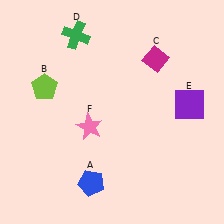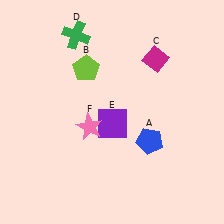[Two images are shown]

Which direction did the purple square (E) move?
The purple square (E) moved left.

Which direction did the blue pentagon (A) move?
The blue pentagon (A) moved right.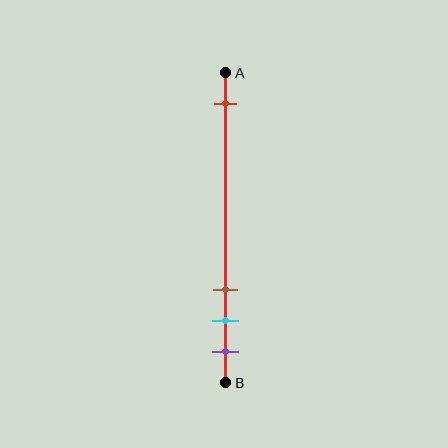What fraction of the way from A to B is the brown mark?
The brown mark is approximately 70% (0.7) of the way from A to B.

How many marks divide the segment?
There are 4 marks dividing the segment.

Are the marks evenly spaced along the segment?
No, the marks are not evenly spaced.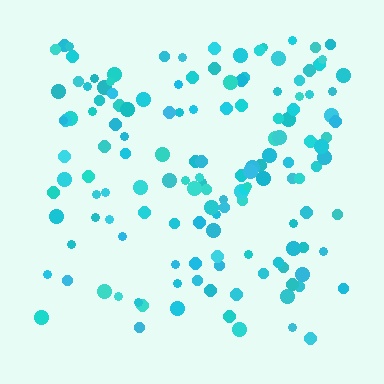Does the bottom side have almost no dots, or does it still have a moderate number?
Still a moderate number, just noticeably fewer than the top.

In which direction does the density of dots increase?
From bottom to top, with the top side densest.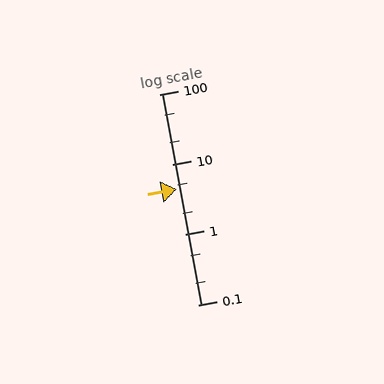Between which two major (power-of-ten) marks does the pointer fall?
The pointer is between 1 and 10.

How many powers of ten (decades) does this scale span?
The scale spans 3 decades, from 0.1 to 100.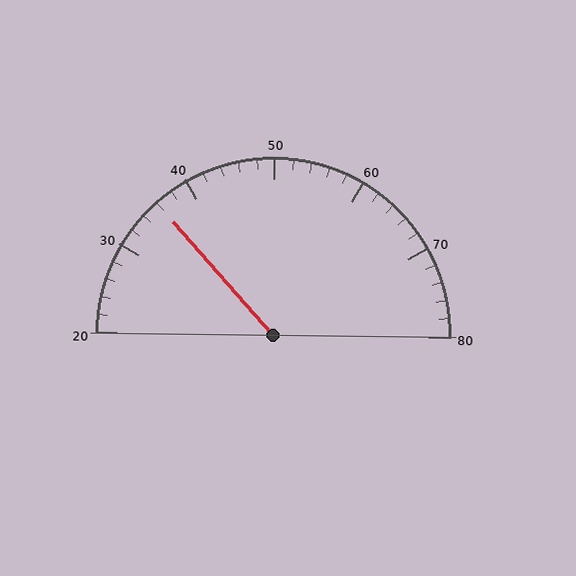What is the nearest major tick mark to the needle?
The nearest major tick mark is 40.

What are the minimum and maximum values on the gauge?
The gauge ranges from 20 to 80.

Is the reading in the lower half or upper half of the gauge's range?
The reading is in the lower half of the range (20 to 80).